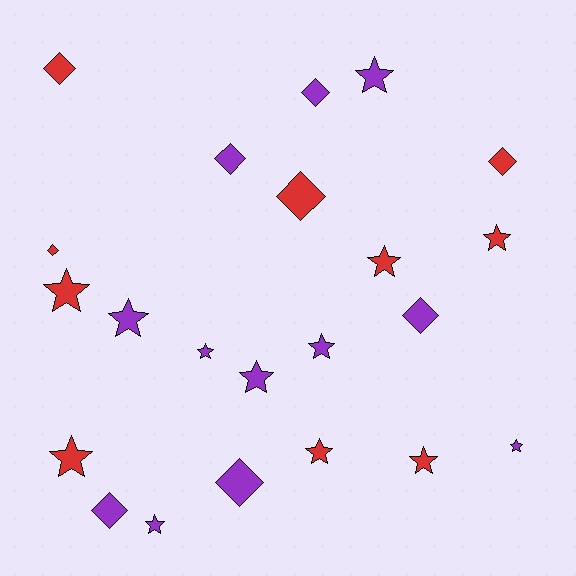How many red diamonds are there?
There are 4 red diamonds.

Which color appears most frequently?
Purple, with 12 objects.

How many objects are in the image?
There are 22 objects.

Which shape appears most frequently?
Star, with 13 objects.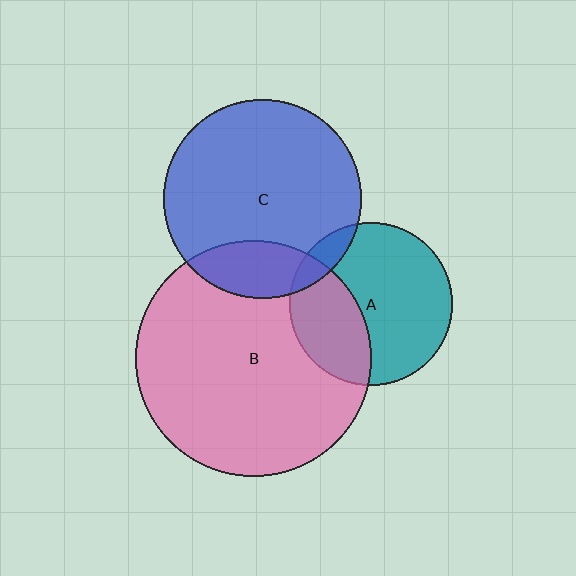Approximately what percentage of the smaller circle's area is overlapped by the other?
Approximately 35%.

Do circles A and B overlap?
Yes.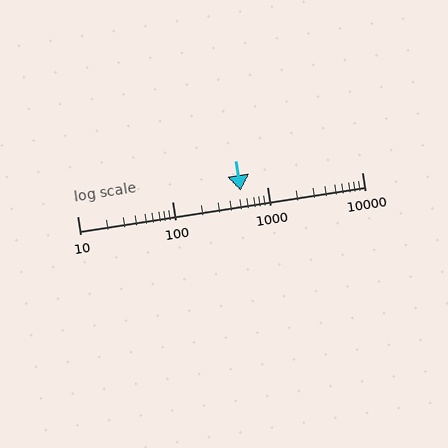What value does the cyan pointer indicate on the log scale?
The pointer indicates approximately 530.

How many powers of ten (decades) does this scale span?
The scale spans 3 decades, from 10 to 10000.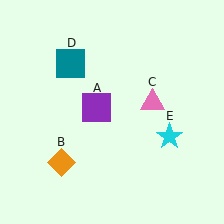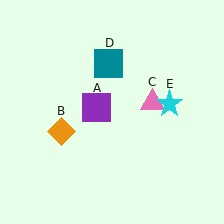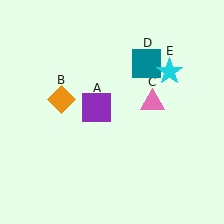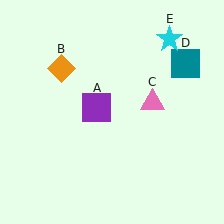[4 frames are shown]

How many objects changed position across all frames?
3 objects changed position: orange diamond (object B), teal square (object D), cyan star (object E).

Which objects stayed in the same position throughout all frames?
Purple square (object A) and pink triangle (object C) remained stationary.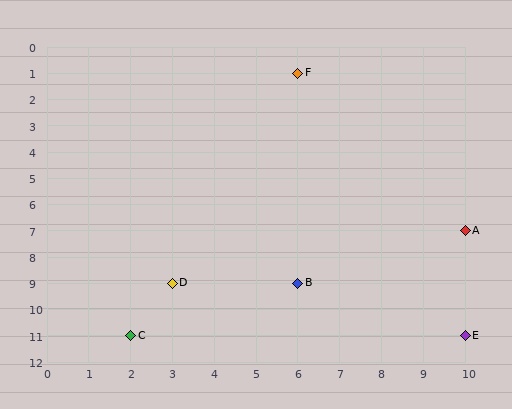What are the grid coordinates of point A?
Point A is at grid coordinates (10, 7).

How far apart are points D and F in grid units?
Points D and F are 3 columns and 8 rows apart (about 8.5 grid units diagonally).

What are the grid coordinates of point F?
Point F is at grid coordinates (6, 1).